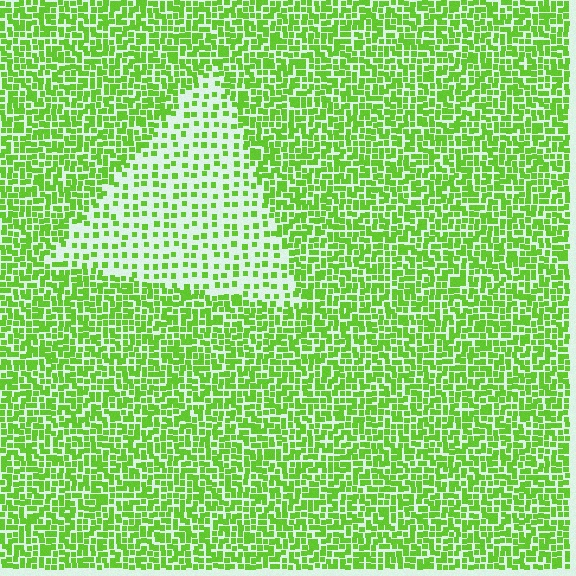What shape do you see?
I see a triangle.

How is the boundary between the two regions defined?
The boundary is defined by a change in element density (approximately 2.5x ratio). All elements are the same color, size, and shape.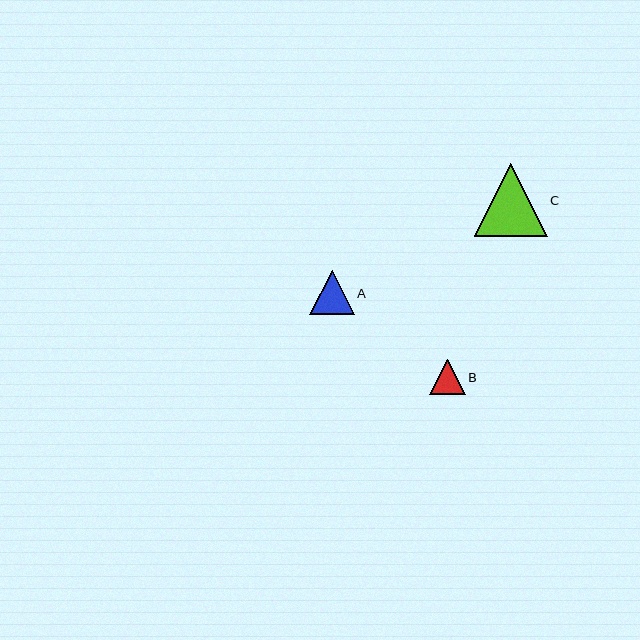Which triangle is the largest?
Triangle C is the largest with a size of approximately 73 pixels.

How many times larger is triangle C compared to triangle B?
Triangle C is approximately 2.0 times the size of triangle B.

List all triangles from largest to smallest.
From largest to smallest: C, A, B.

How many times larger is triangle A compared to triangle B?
Triangle A is approximately 1.2 times the size of triangle B.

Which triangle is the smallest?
Triangle B is the smallest with a size of approximately 36 pixels.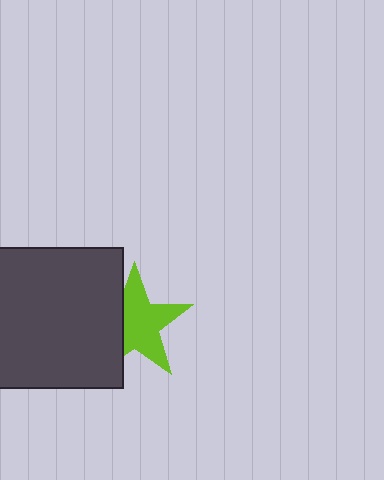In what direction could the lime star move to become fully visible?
The lime star could move right. That would shift it out from behind the dark gray square entirely.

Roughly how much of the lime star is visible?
Most of it is visible (roughly 68%).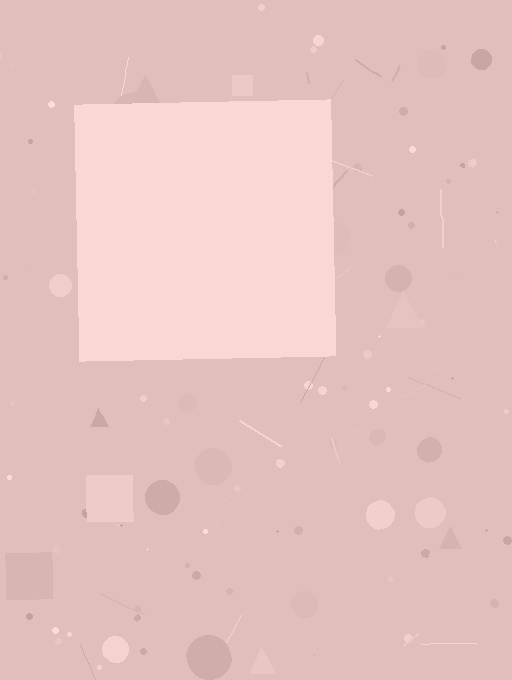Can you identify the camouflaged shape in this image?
The camouflaged shape is a square.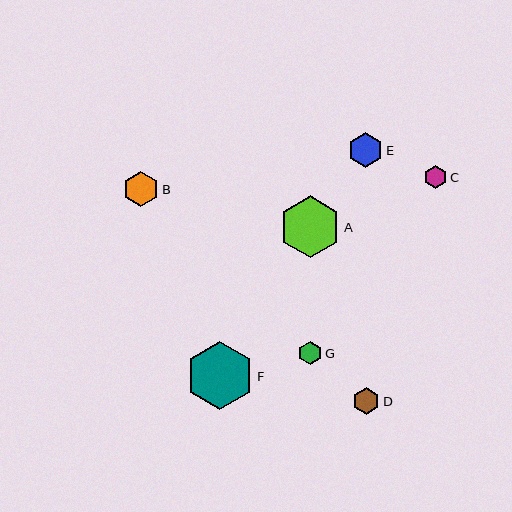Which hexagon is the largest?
Hexagon F is the largest with a size of approximately 68 pixels.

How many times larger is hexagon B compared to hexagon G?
Hexagon B is approximately 1.5 times the size of hexagon G.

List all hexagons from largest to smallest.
From largest to smallest: F, A, B, E, D, G, C.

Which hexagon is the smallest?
Hexagon C is the smallest with a size of approximately 23 pixels.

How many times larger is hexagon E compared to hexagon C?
Hexagon E is approximately 1.5 times the size of hexagon C.